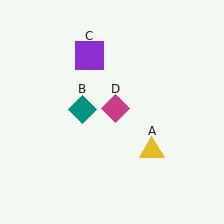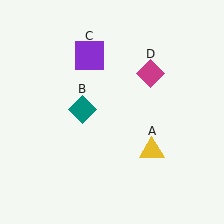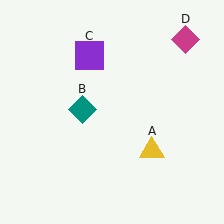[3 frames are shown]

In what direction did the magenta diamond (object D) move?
The magenta diamond (object D) moved up and to the right.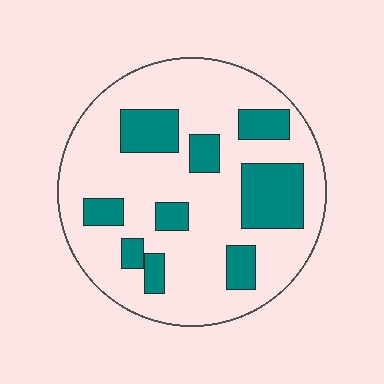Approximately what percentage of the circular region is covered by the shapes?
Approximately 25%.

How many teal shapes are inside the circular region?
9.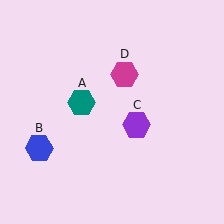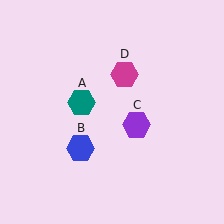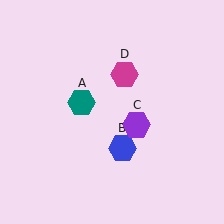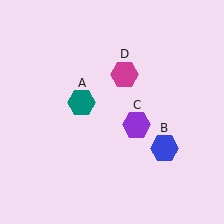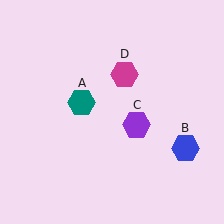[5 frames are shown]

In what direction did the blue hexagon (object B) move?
The blue hexagon (object B) moved right.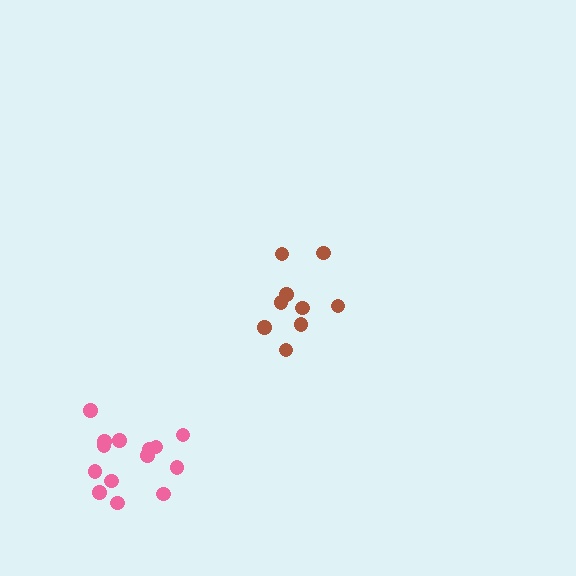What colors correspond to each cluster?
The clusters are colored: brown, pink.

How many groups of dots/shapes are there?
There are 2 groups.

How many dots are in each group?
Group 1: 9 dots, Group 2: 14 dots (23 total).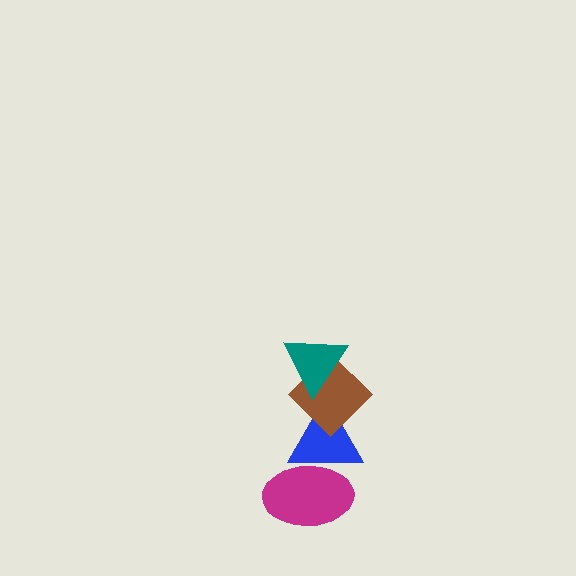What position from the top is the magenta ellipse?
The magenta ellipse is 4th from the top.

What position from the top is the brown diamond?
The brown diamond is 2nd from the top.